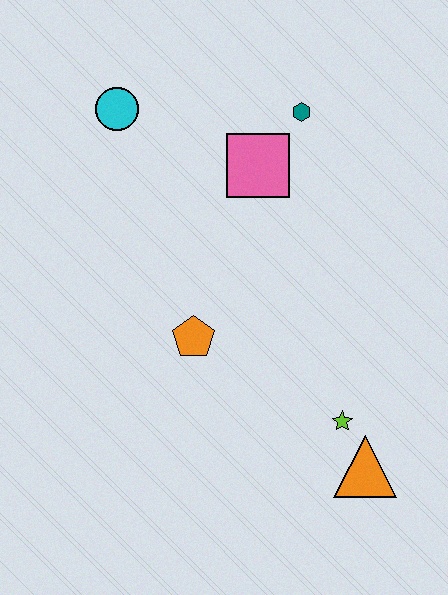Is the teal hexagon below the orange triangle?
No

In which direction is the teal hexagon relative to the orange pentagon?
The teal hexagon is above the orange pentagon.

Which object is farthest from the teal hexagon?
The orange triangle is farthest from the teal hexagon.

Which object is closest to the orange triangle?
The lime star is closest to the orange triangle.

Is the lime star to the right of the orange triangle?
No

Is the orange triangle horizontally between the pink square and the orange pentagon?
No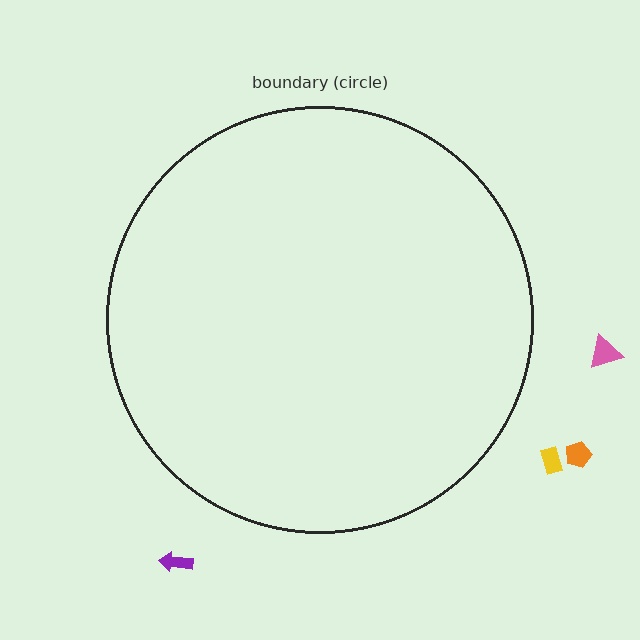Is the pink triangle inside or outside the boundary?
Outside.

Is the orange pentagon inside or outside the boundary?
Outside.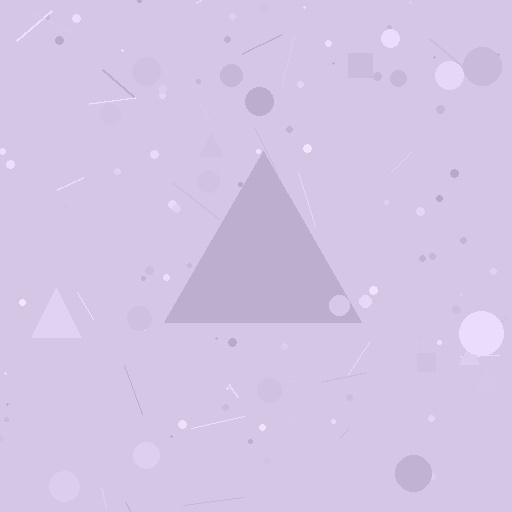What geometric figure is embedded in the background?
A triangle is embedded in the background.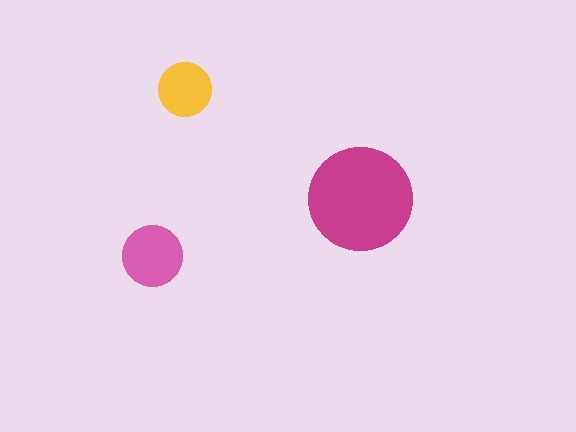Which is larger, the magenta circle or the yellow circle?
The magenta one.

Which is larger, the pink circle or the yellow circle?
The pink one.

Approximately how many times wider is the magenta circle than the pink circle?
About 1.5 times wider.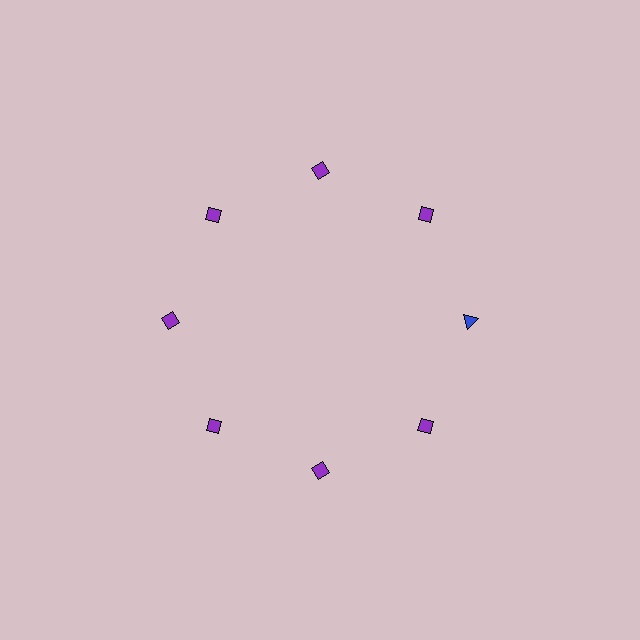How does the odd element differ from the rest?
It differs in both color (blue instead of purple) and shape (triangle instead of diamond).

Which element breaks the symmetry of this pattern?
The blue triangle at roughly the 3 o'clock position breaks the symmetry. All other shapes are purple diamonds.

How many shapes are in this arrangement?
There are 8 shapes arranged in a ring pattern.